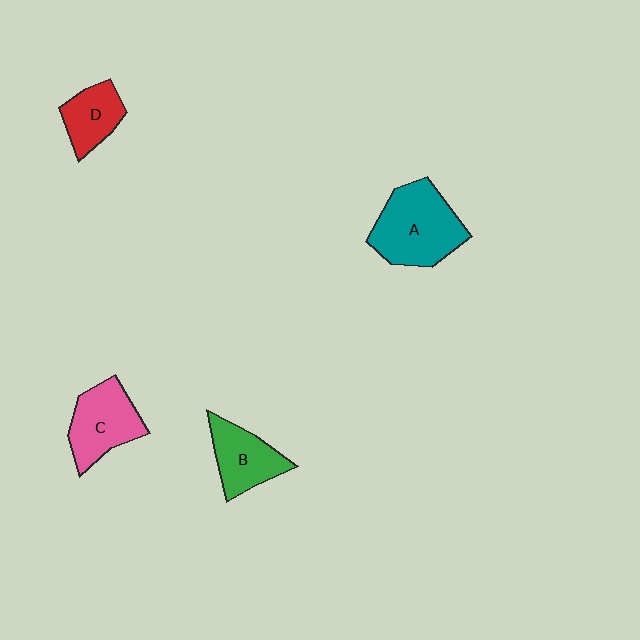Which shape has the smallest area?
Shape D (red).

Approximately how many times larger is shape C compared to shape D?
Approximately 1.4 times.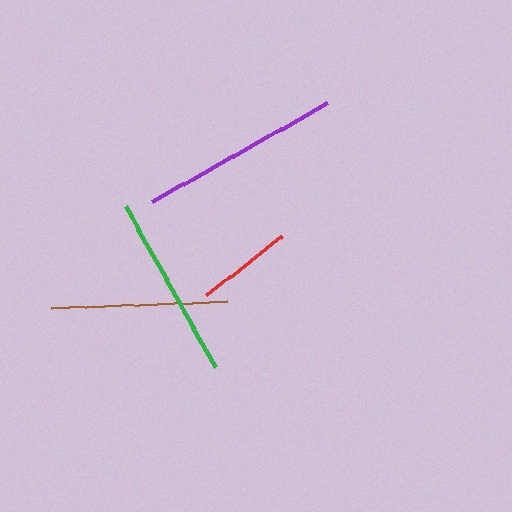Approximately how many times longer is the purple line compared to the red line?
The purple line is approximately 2.1 times the length of the red line.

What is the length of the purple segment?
The purple segment is approximately 201 pixels long.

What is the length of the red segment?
The red segment is approximately 96 pixels long.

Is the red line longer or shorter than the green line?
The green line is longer than the red line.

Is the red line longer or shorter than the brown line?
The brown line is longer than the red line.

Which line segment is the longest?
The purple line is the longest at approximately 201 pixels.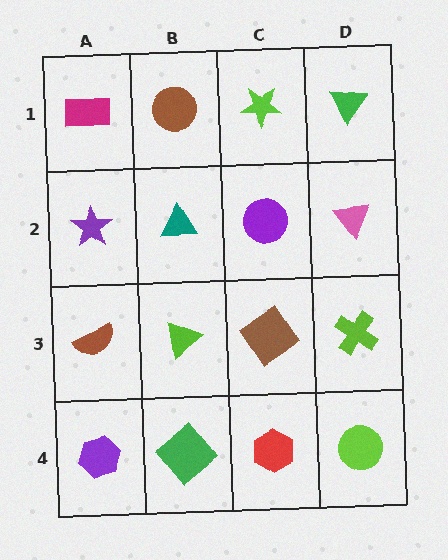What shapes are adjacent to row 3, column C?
A purple circle (row 2, column C), a red hexagon (row 4, column C), a lime triangle (row 3, column B), a lime cross (row 3, column D).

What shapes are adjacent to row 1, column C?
A purple circle (row 2, column C), a brown circle (row 1, column B), a green triangle (row 1, column D).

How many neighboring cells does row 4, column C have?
3.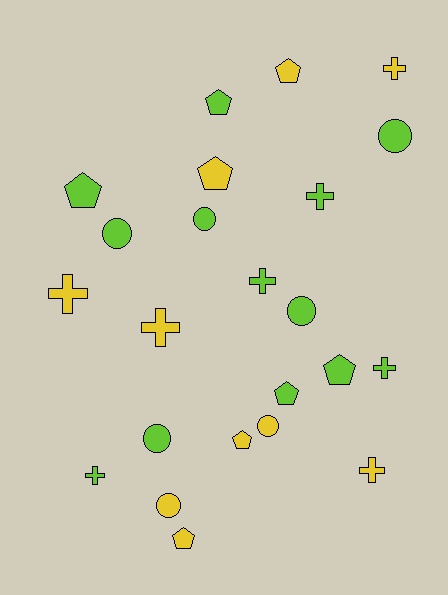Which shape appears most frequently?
Cross, with 8 objects.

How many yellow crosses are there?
There are 4 yellow crosses.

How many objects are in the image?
There are 23 objects.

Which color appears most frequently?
Lime, with 13 objects.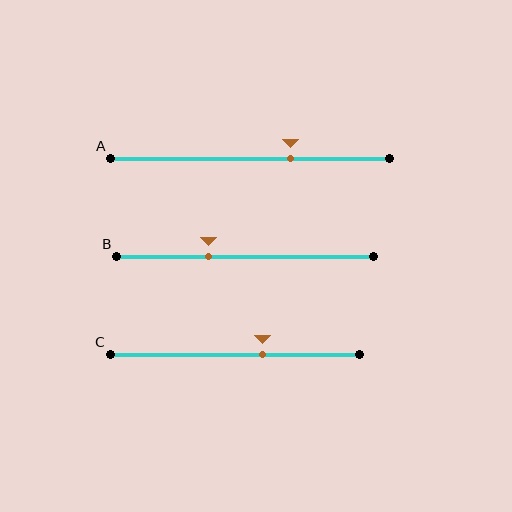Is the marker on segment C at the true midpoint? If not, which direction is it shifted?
No, the marker on segment C is shifted to the right by about 11% of the segment length.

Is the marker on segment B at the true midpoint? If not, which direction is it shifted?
No, the marker on segment B is shifted to the left by about 14% of the segment length.